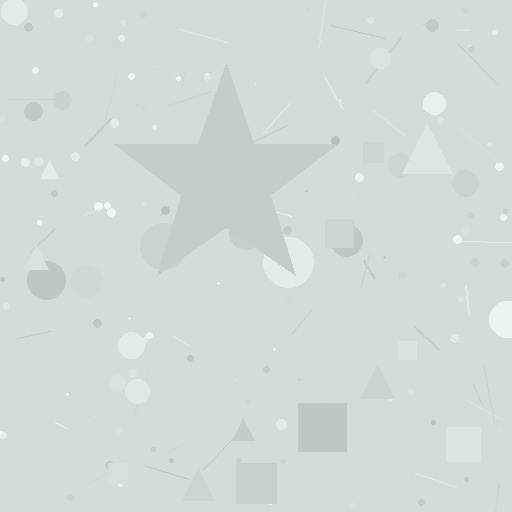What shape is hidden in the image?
A star is hidden in the image.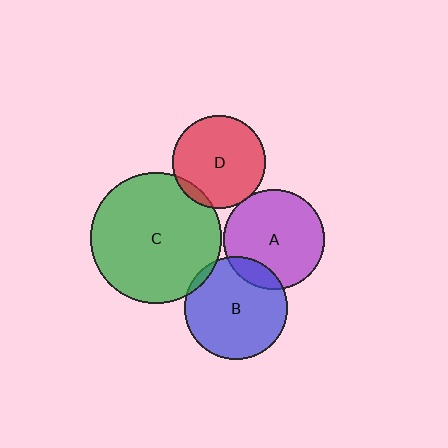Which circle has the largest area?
Circle C (green).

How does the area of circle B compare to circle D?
Approximately 1.2 times.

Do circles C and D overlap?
Yes.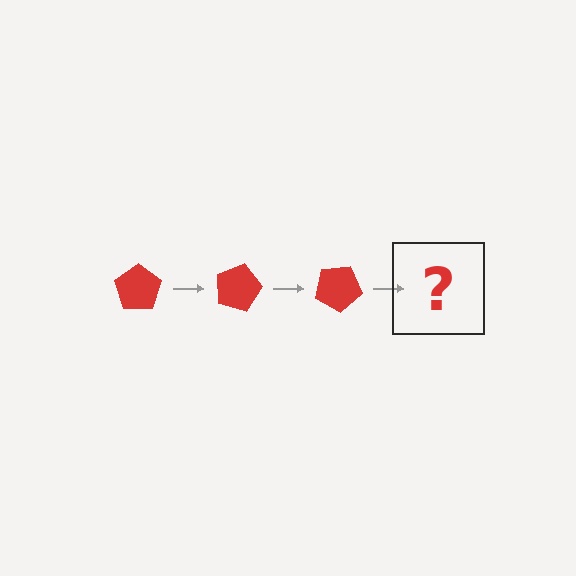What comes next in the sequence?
The next element should be a red pentagon rotated 45 degrees.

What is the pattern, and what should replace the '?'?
The pattern is that the pentagon rotates 15 degrees each step. The '?' should be a red pentagon rotated 45 degrees.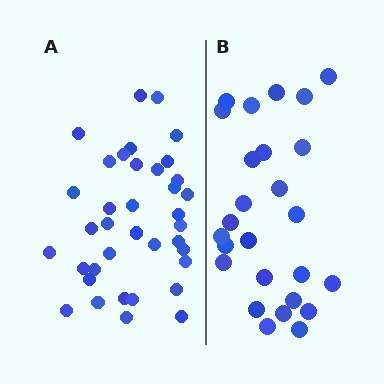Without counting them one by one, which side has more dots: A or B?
Region A (the left region) has more dots.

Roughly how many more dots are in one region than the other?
Region A has roughly 12 or so more dots than region B.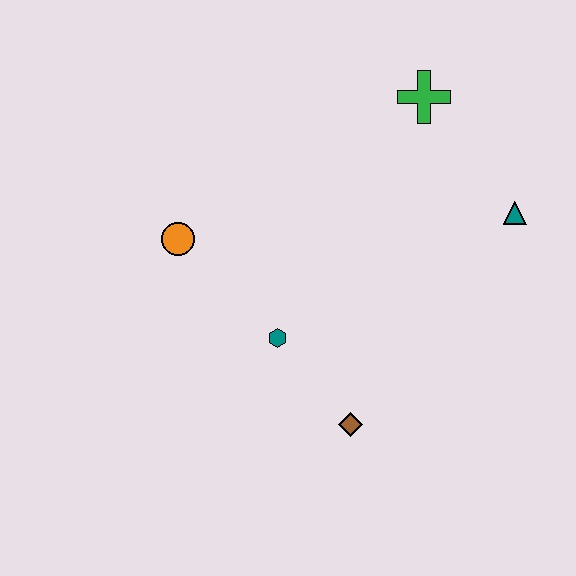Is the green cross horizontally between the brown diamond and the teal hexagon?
No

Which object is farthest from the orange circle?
The teal triangle is farthest from the orange circle.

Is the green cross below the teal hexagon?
No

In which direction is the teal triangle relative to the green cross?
The teal triangle is below the green cross.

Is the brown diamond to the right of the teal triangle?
No